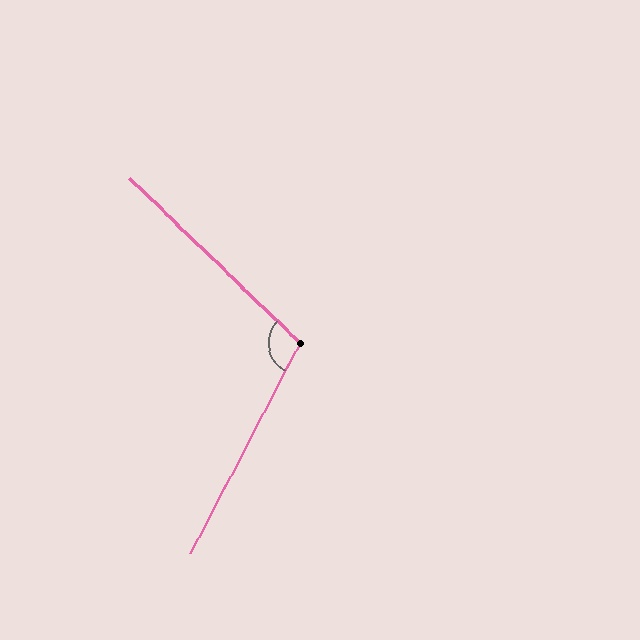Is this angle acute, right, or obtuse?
It is obtuse.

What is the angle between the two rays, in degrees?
Approximately 106 degrees.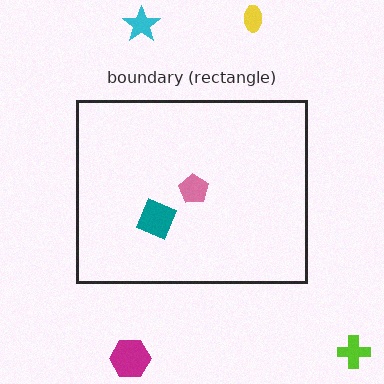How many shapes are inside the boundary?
2 inside, 4 outside.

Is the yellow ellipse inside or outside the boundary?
Outside.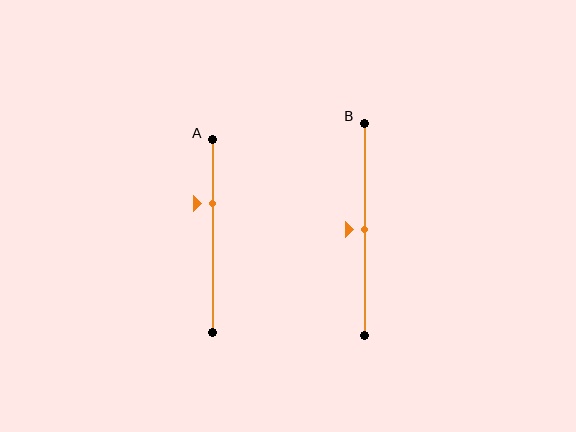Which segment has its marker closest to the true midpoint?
Segment B has its marker closest to the true midpoint.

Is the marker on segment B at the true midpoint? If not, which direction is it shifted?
Yes, the marker on segment B is at the true midpoint.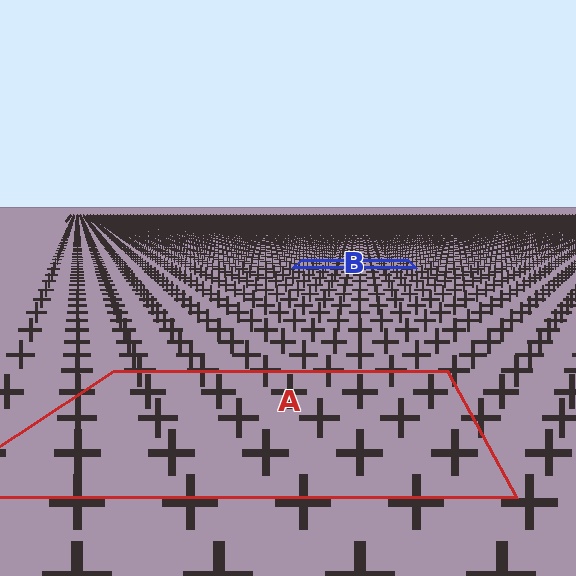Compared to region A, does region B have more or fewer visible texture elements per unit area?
Region B has more texture elements per unit area — they are packed more densely because it is farther away.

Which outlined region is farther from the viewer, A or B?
Region B is farther from the viewer — the texture elements inside it appear smaller and more densely packed.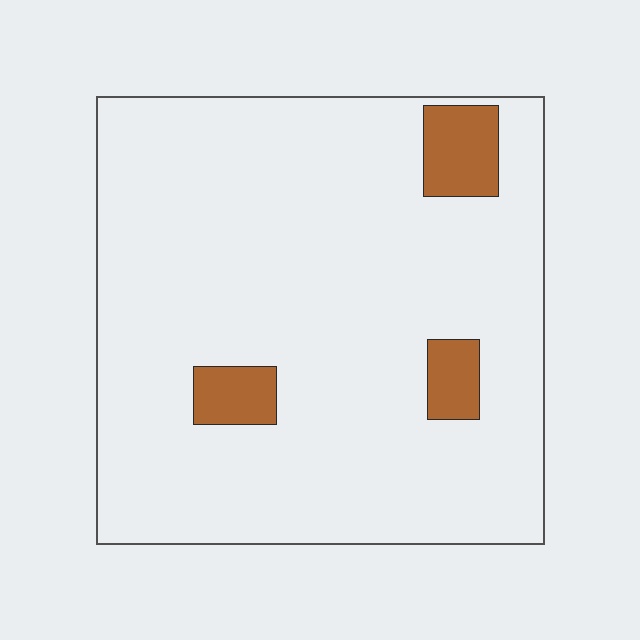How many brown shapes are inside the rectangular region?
3.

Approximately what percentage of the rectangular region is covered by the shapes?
Approximately 10%.